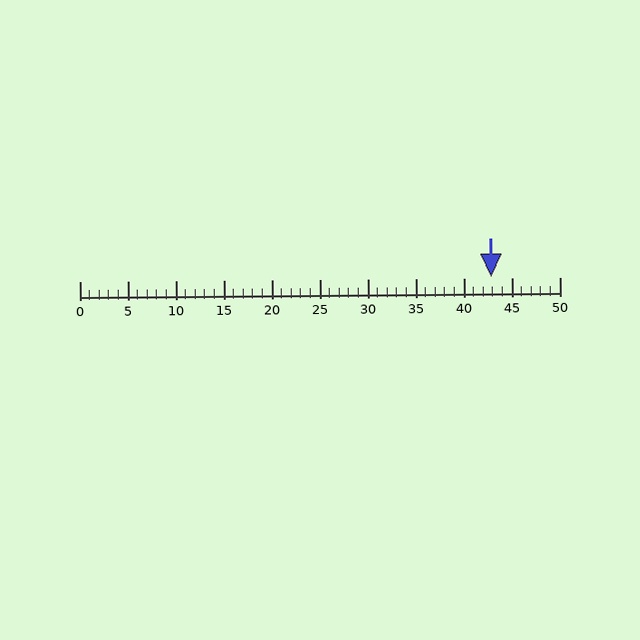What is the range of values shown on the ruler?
The ruler shows values from 0 to 50.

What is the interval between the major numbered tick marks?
The major tick marks are spaced 5 units apart.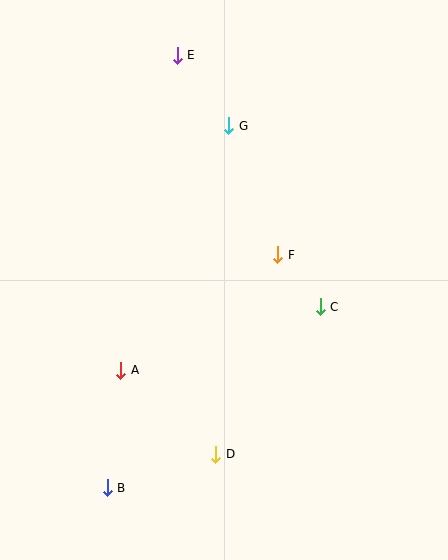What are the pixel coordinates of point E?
Point E is at (177, 55).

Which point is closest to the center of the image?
Point F at (278, 255) is closest to the center.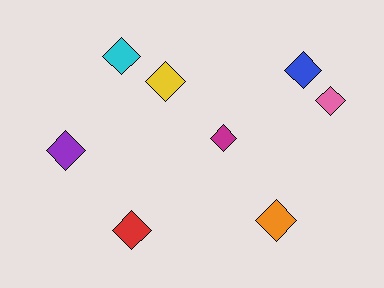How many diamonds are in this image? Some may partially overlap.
There are 8 diamonds.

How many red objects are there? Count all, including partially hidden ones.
There is 1 red object.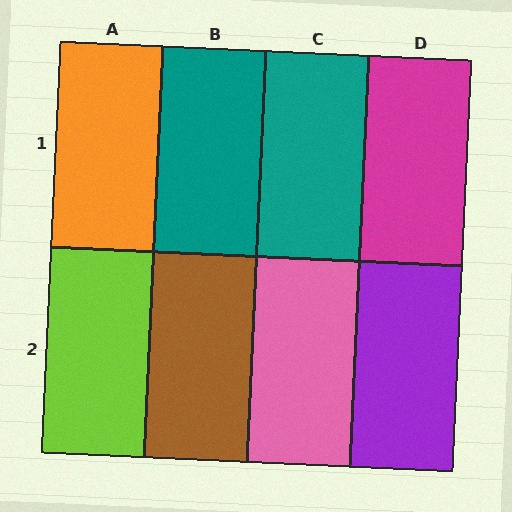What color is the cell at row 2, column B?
Brown.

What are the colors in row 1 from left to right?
Orange, teal, teal, magenta.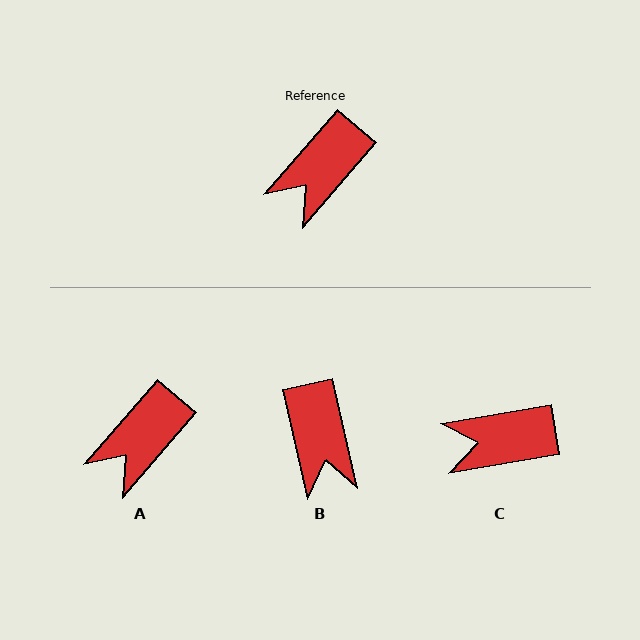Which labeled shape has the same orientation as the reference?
A.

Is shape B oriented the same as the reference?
No, it is off by about 54 degrees.